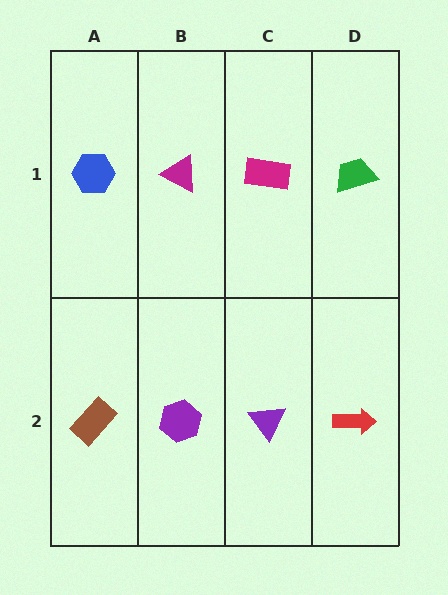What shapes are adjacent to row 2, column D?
A green trapezoid (row 1, column D), a purple triangle (row 2, column C).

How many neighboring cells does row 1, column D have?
2.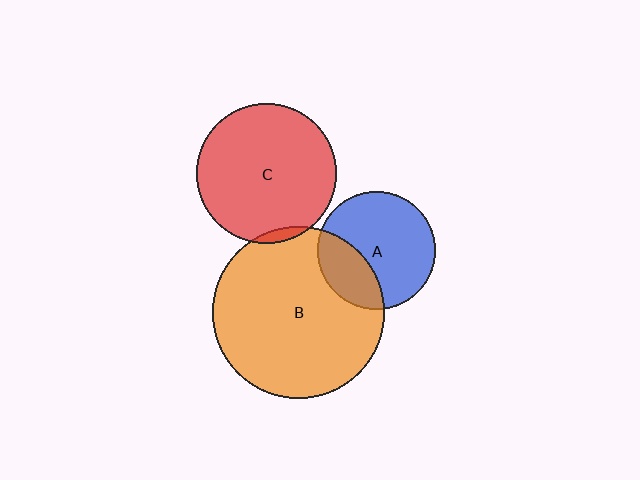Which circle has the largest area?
Circle B (orange).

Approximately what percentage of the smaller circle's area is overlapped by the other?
Approximately 5%.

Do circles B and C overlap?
Yes.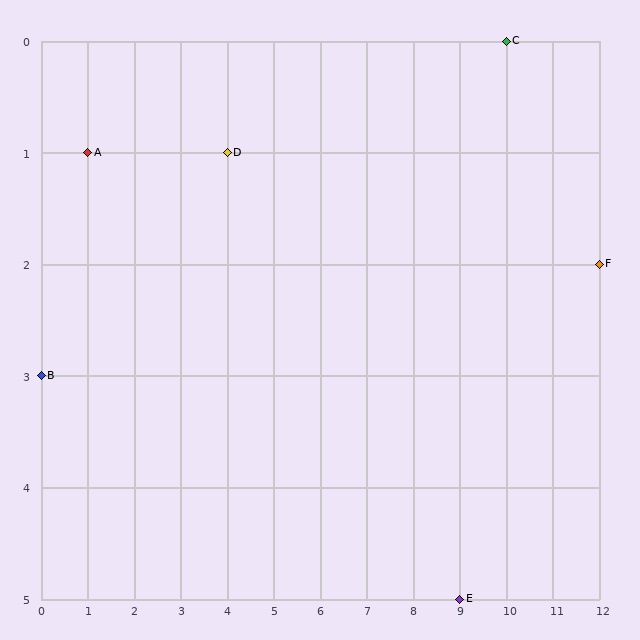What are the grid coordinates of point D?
Point D is at grid coordinates (4, 1).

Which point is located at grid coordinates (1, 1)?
Point A is at (1, 1).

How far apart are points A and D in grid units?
Points A and D are 3 columns apart.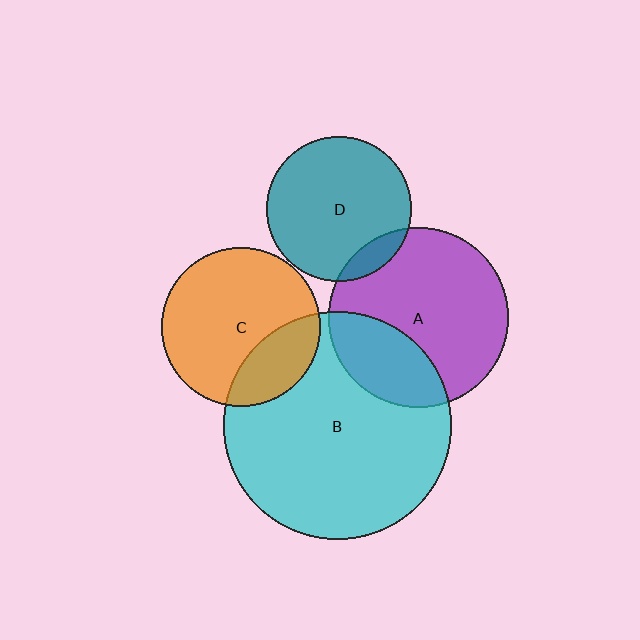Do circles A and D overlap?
Yes.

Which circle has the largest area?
Circle B (cyan).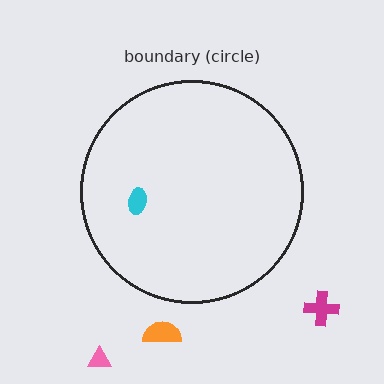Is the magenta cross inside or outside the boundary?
Outside.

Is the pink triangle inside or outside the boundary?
Outside.